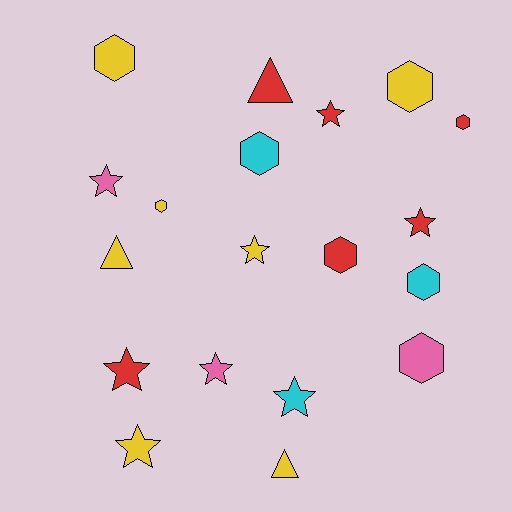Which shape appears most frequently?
Hexagon, with 8 objects.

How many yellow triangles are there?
There are 2 yellow triangles.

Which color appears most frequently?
Yellow, with 7 objects.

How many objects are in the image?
There are 19 objects.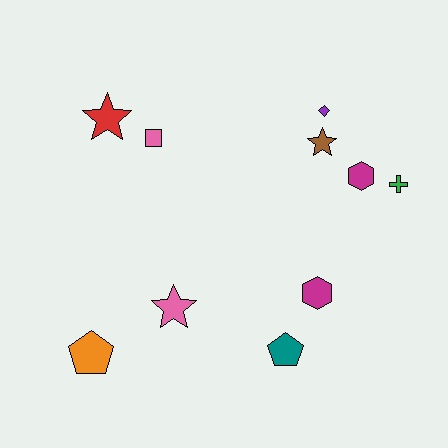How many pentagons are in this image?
There are 2 pentagons.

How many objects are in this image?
There are 10 objects.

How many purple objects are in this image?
There is 1 purple object.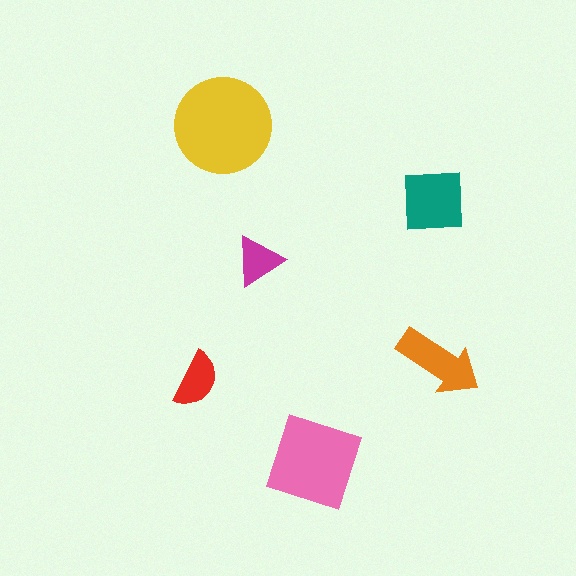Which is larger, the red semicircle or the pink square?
The pink square.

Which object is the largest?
The yellow circle.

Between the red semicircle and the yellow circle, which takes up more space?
The yellow circle.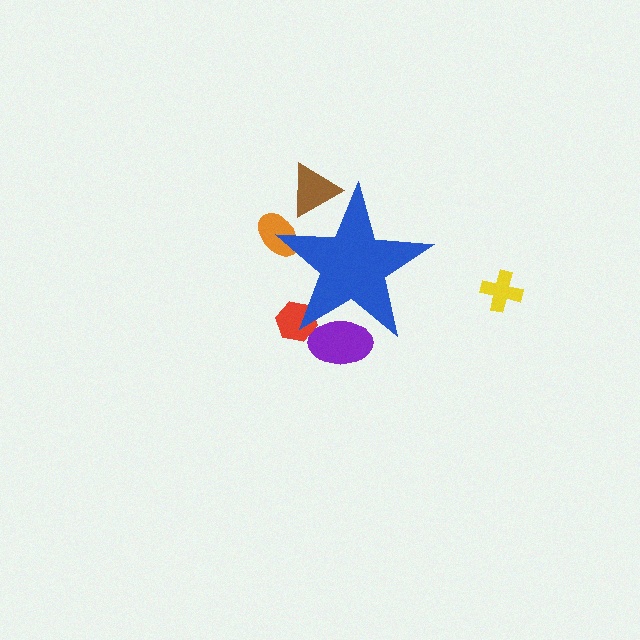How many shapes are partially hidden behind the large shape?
4 shapes are partially hidden.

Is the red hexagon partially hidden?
Yes, the red hexagon is partially hidden behind the blue star.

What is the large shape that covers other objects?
A blue star.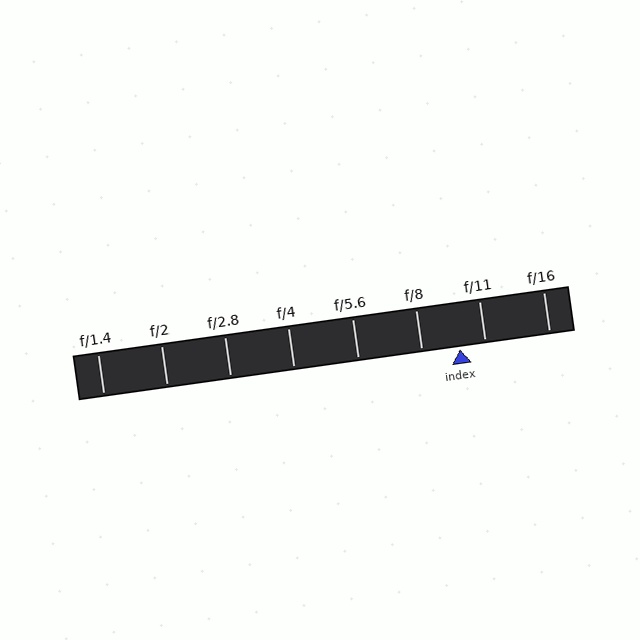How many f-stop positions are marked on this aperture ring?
There are 8 f-stop positions marked.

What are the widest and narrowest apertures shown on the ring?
The widest aperture shown is f/1.4 and the narrowest is f/16.